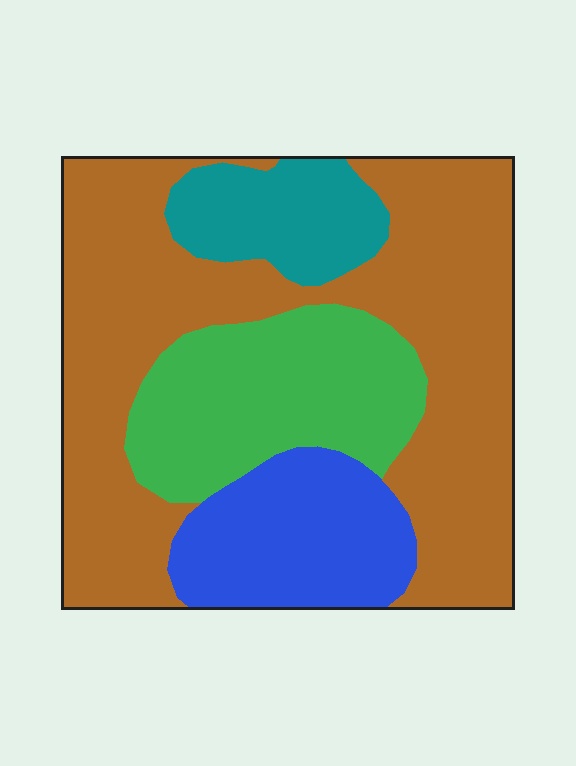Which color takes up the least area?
Teal, at roughly 10%.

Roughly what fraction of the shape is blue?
Blue covers about 15% of the shape.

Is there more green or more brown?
Brown.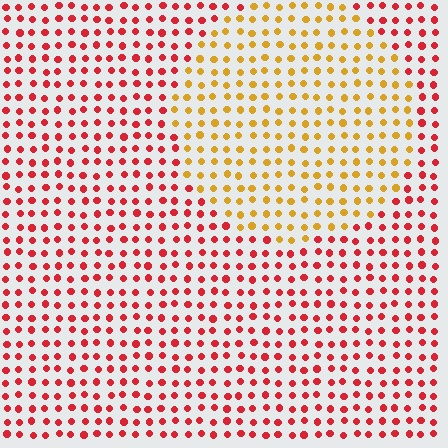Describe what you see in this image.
The image is filled with small red elements in a uniform arrangement. A circle-shaped region is visible where the elements are tinted to a slightly different hue, forming a subtle color boundary.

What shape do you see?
I see a circle.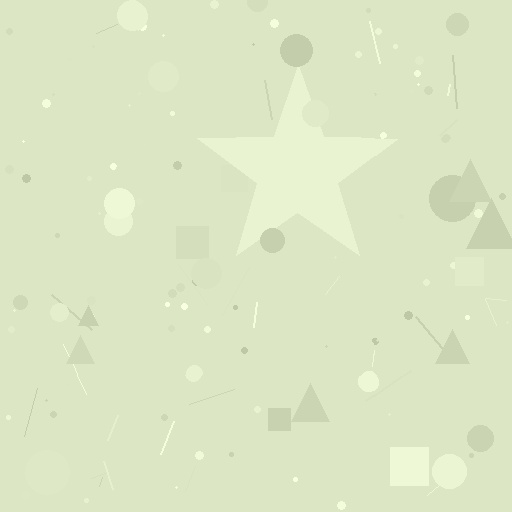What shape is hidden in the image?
A star is hidden in the image.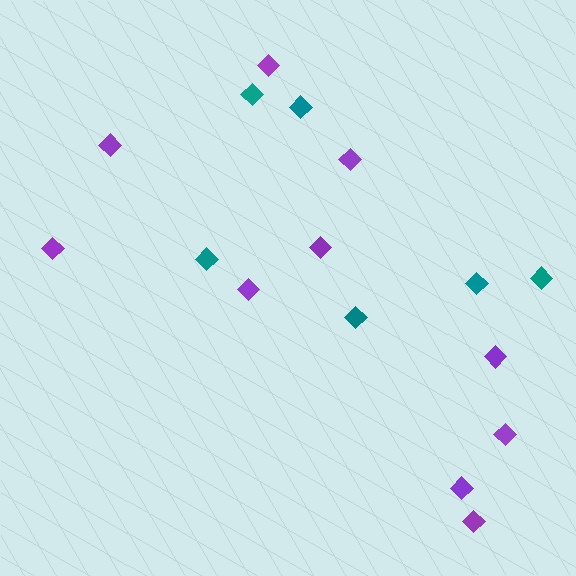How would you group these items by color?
There are 2 groups: one group of teal diamonds (6) and one group of purple diamonds (10).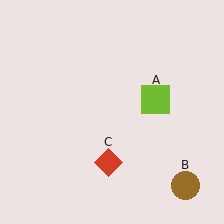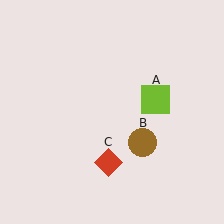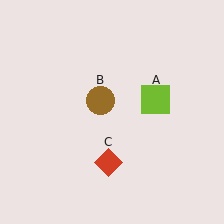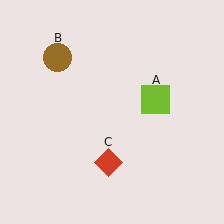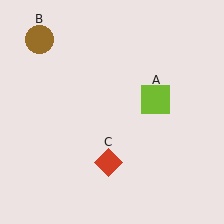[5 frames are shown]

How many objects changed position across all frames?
1 object changed position: brown circle (object B).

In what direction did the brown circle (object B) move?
The brown circle (object B) moved up and to the left.